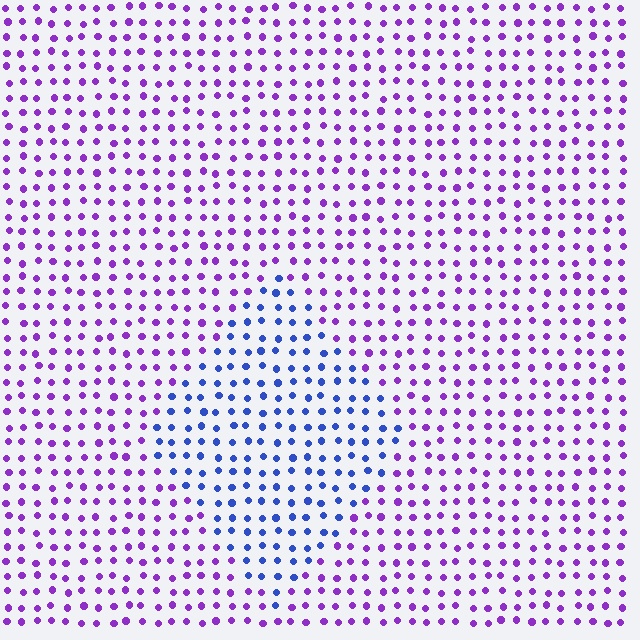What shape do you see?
I see a diamond.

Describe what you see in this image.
The image is filled with small purple elements in a uniform arrangement. A diamond-shaped region is visible where the elements are tinted to a slightly different hue, forming a subtle color boundary.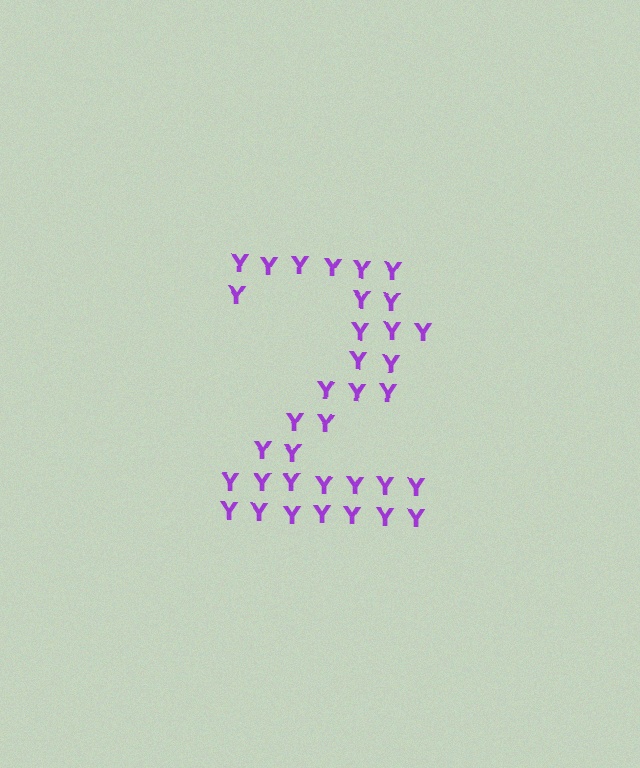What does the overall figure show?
The overall figure shows the digit 2.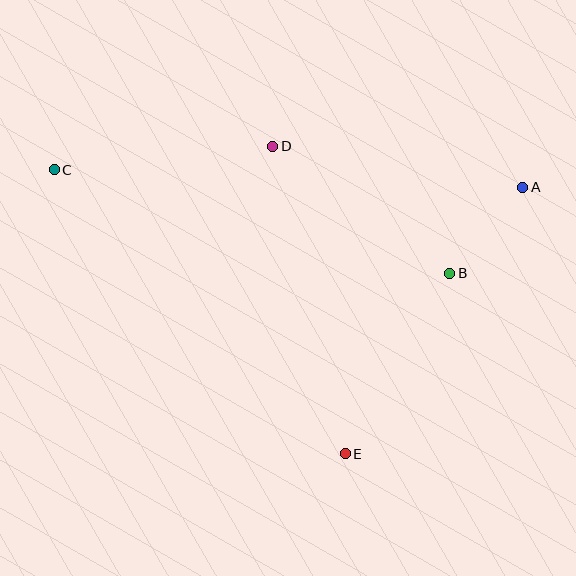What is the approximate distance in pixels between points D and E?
The distance between D and E is approximately 316 pixels.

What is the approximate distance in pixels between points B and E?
The distance between B and E is approximately 209 pixels.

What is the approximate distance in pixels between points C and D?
The distance between C and D is approximately 220 pixels.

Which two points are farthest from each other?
Points A and C are farthest from each other.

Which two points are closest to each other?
Points A and B are closest to each other.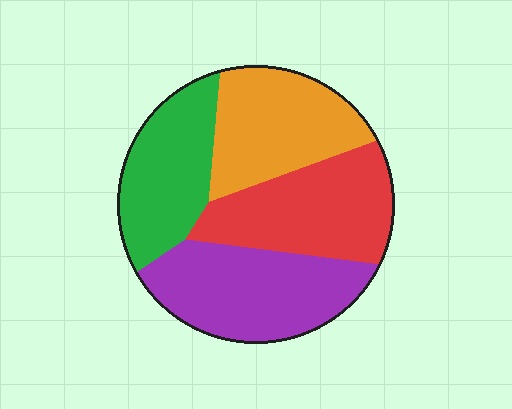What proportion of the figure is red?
Red covers about 25% of the figure.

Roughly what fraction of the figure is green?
Green covers around 20% of the figure.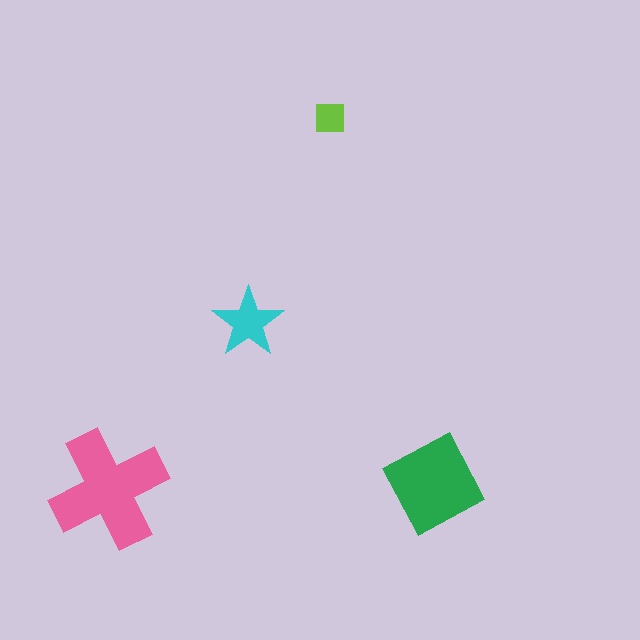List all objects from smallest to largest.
The lime square, the cyan star, the green diamond, the pink cross.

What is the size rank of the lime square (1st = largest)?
4th.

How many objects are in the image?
There are 4 objects in the image.